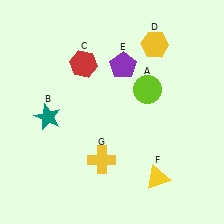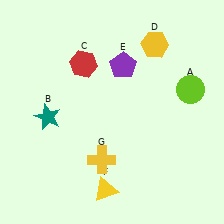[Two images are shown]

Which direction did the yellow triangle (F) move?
The yellow triangle (F) moved left.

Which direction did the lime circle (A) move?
The lime circle (A) moved right.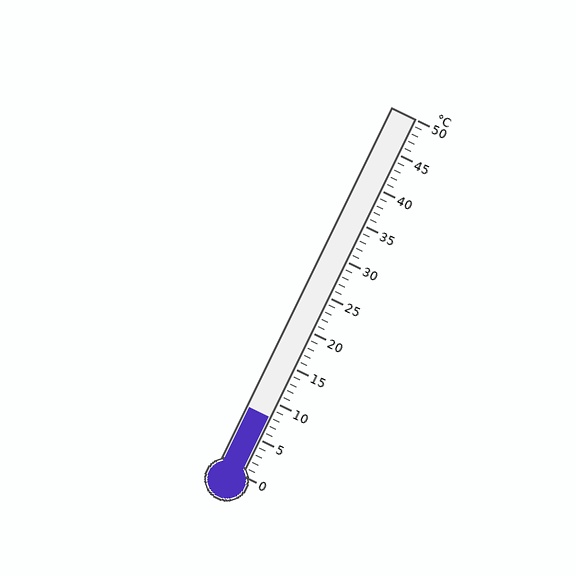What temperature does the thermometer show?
The thermometer shows approximately 8°C.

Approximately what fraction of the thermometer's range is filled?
The thermometer is filled to approximately 15% of its range.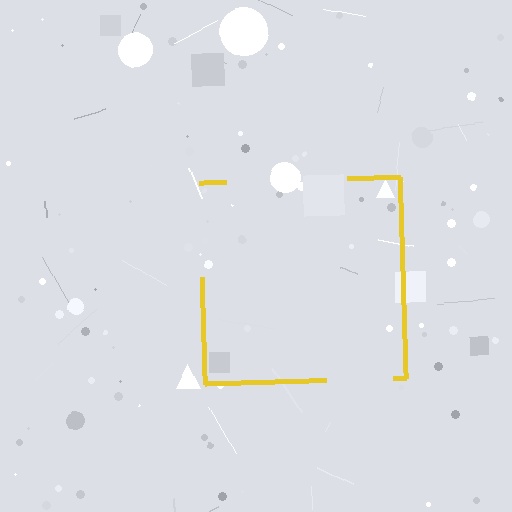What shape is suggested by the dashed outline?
The dashed outline suggests a square.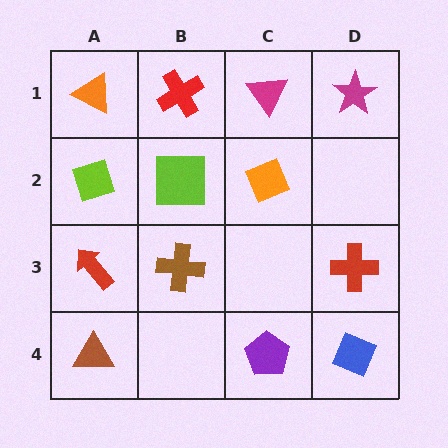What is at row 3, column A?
A red arrow.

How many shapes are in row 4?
3 shapes.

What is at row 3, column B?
A brown cross.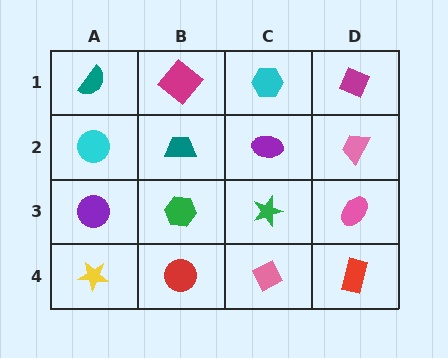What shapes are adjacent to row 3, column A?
A cyan circle (row 2, column A), a yellow star (row 4, column A), a green hexagon (row 3, column B).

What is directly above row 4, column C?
A green star.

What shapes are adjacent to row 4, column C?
A green star (row 3, column C), a red circle (row 4, column B), a red rectangle (row 4, column D).